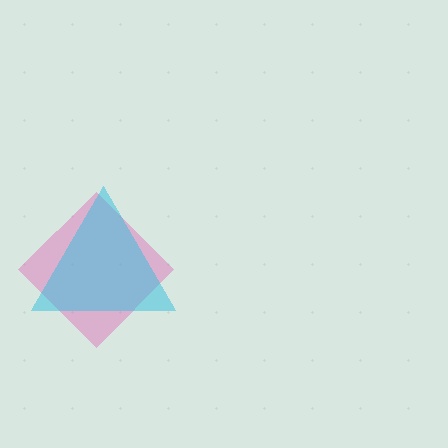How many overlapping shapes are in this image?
There are 2 overlapping shapes in the image.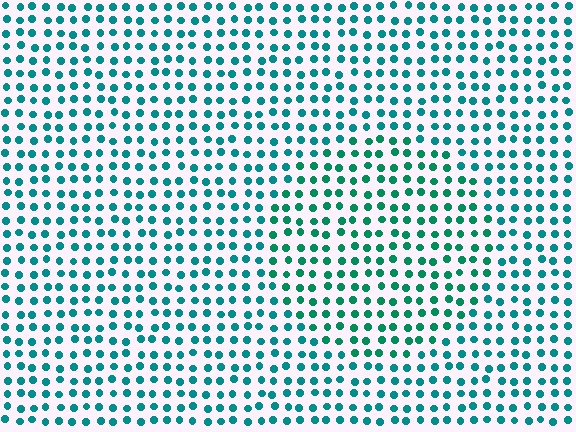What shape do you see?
I see a circle.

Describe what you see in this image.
The image is filled with small teal elements in a uniform arrangement. A circle-shaped region is visible where the elements are tinted to a slightly different hue, forming a subtle color boundary.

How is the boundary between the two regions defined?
The boundary is defined purely by a slight shift in hue (about 22 degrees). Spacing, size, and orientation are identical on both sides.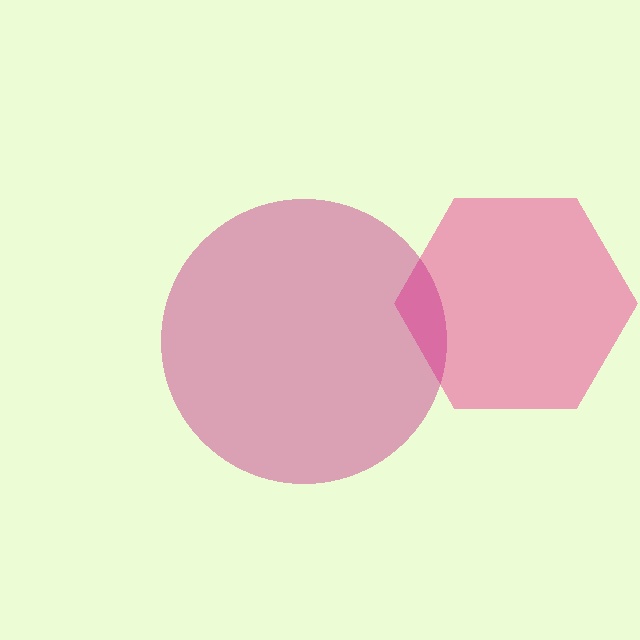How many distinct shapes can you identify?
There are 2 distinct shapes: a pink hexagon, a magenta circle.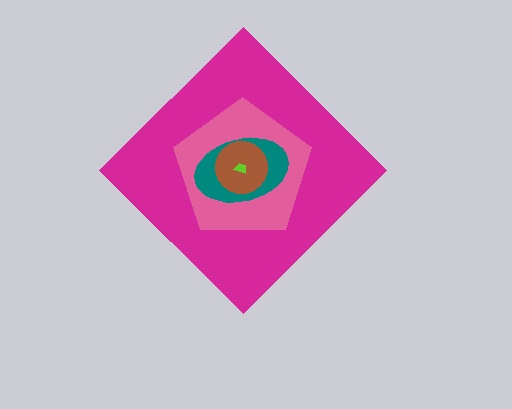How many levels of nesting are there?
5.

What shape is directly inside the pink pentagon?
The teal ellipse.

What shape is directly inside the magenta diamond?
The pink pentagon.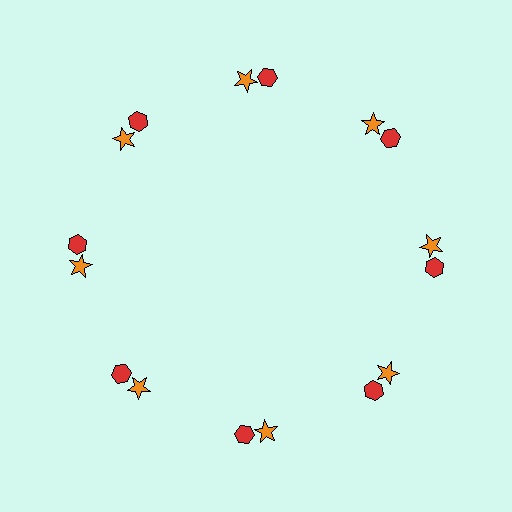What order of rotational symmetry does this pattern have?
This pattern has 8-fold rotational symmetry.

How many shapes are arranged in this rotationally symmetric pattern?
There are 16 shapes, arranged in 8 groups of 2.